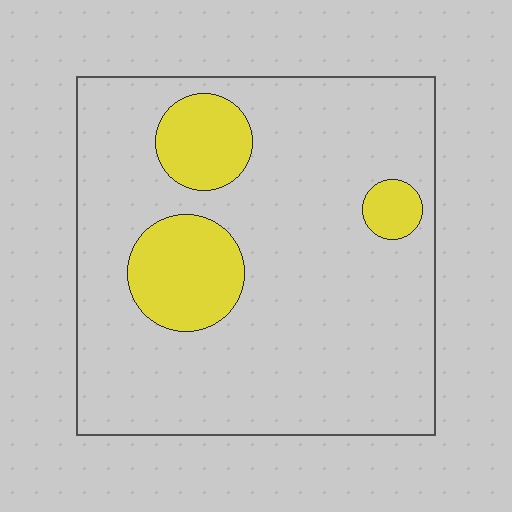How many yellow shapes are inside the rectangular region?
3.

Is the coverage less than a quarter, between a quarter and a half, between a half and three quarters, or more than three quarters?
Less than a quarter.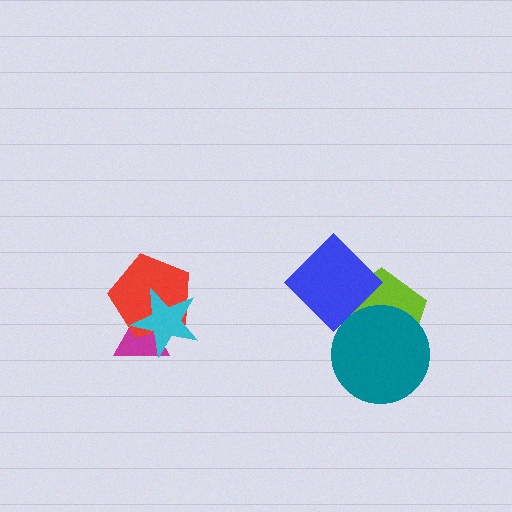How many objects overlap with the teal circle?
2 objects overlap with the teal circle.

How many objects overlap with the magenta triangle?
2 objects overlap with the magenta triangle.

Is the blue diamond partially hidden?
No, no other shape covers it.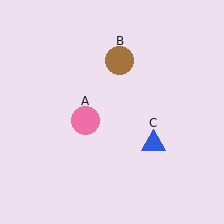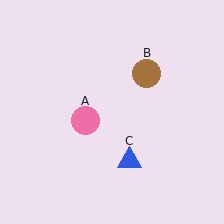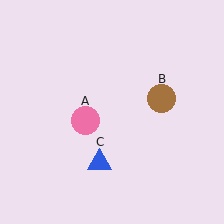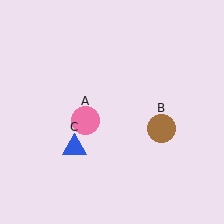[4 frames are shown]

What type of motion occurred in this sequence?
The brown circle (object B), blue triangle (object C) rotated clockwise around the center of the scene.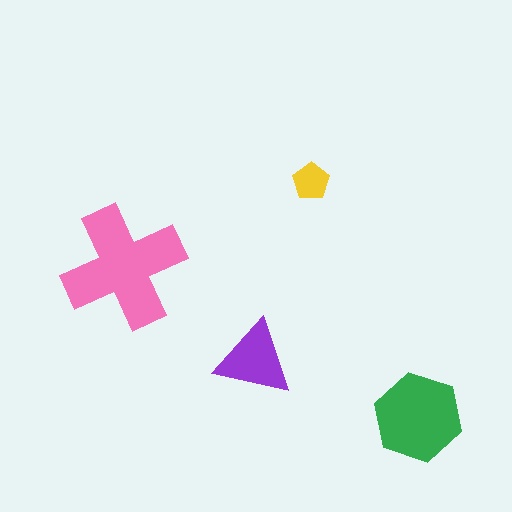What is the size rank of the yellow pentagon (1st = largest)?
4th.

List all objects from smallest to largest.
The yellow pentagon, the purple triangle, the green hexagon, the pink cross.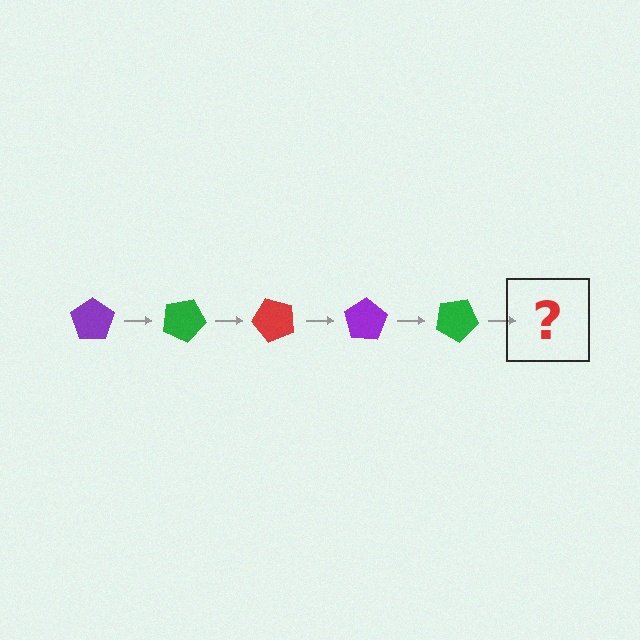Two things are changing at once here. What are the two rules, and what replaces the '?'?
The two rules are that it rotates 25 degrees each step and the color cycles through purple, green, and red. The '?' should be a red pentagon, rotated 125 degrees from the start.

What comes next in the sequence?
The next element should be a red pentagon, rotated 125 degrees from the start.